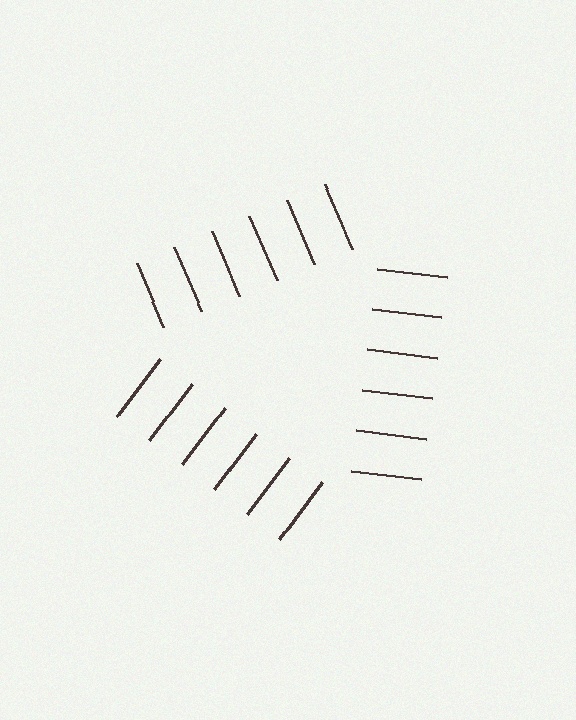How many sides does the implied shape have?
3 sides — the line-ends trace a triangle.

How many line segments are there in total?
18 — 6 along each of the 3 edges.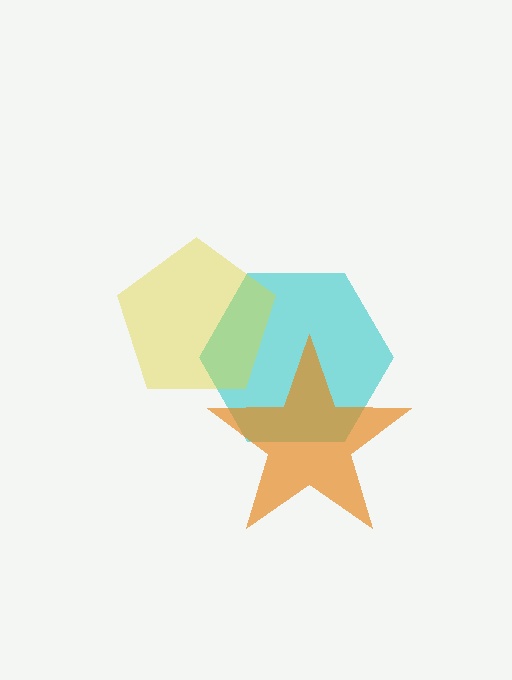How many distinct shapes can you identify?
There are 3 distinct shapes: a cyan hexagon, an orange star, a yellow pentagon.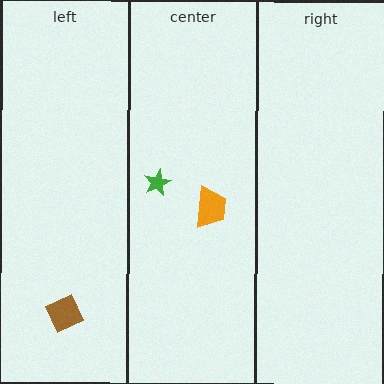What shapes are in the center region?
The green star, the orange trapezoid.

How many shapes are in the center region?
2.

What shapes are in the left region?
The brown diamond.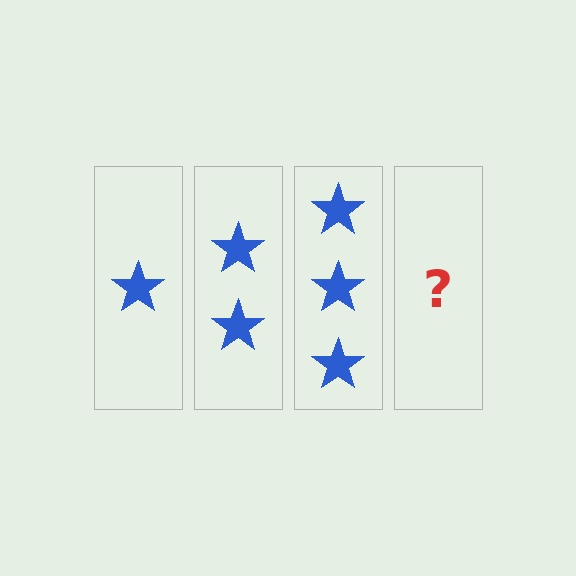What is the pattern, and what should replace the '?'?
The pattern is that each step adds one more star. The '?' should be 4 stars.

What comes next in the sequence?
The next element should be 4 stars.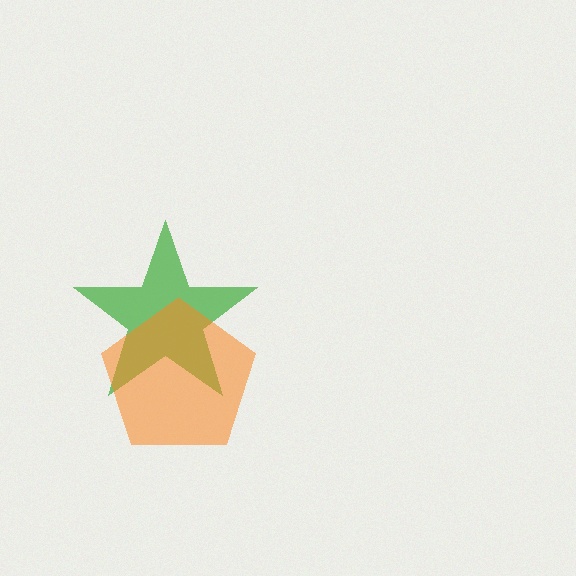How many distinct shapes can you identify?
There are 2 distinct shapes: a green star, an orange pentagon.